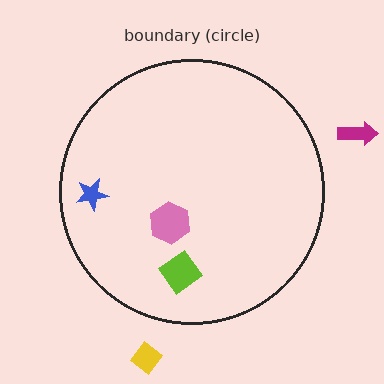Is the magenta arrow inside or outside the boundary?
Outside.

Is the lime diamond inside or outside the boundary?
Inside.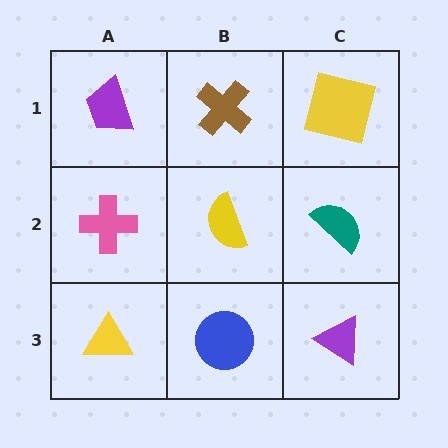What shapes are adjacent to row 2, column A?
A purple trapezoid (row 1, column A), a yellow triangle (row 3, column A), a yellow semicircle (row 2, column B).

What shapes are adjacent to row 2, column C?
A yellow square (row 1, column C), a purple triangle (row 3, column C), a yellow semicircle (row 2, column B).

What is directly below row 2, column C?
A purple triangle.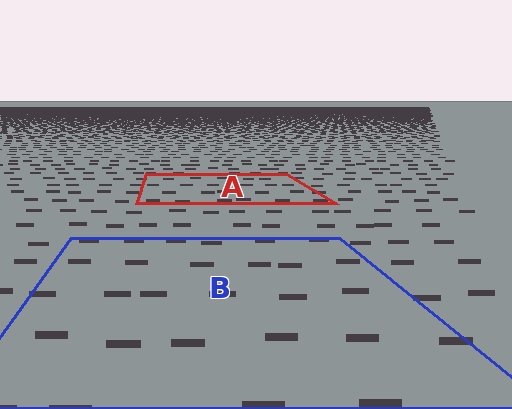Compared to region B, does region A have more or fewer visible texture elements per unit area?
Region A has more texture elements per unit area — they are packed more densely because it is farther away.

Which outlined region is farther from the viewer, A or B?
Region A is farther from the viewer — the texture elements inside it appear smaller and more densely packed.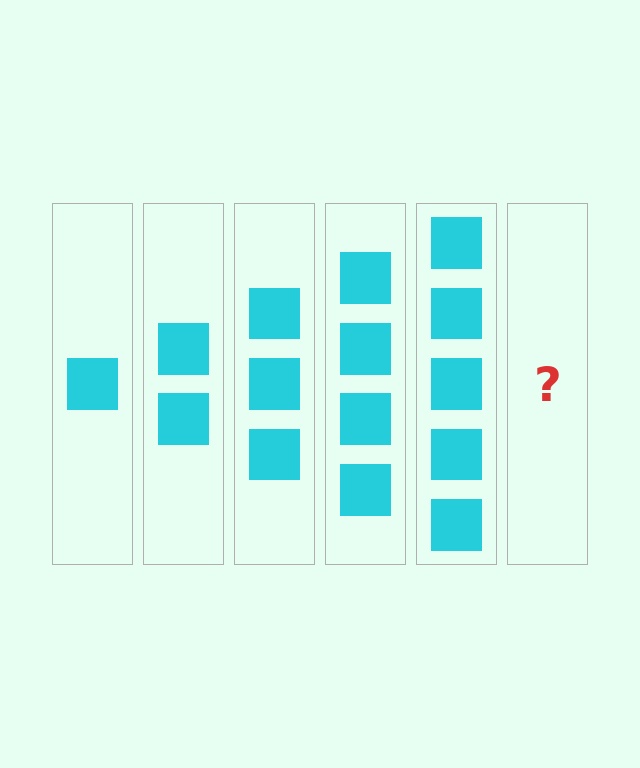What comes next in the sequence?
The next element should be 6 squares.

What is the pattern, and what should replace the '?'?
The pattern is that each step adds one more square. The '?' should be 6 squares.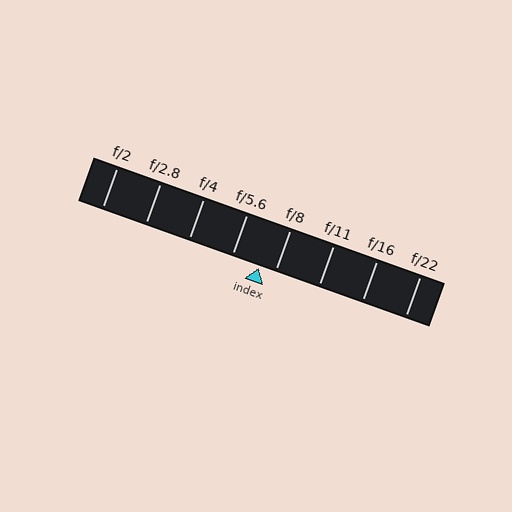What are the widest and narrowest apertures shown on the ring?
The widest aperture shown is f/2 and the narrowest is f/22.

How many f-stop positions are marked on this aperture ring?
There are 8 f-stop positions marked.